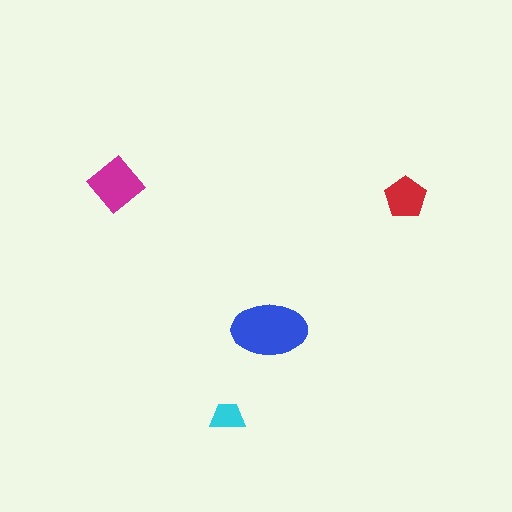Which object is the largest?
The blue ellipse.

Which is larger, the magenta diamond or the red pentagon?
The magenta diamond.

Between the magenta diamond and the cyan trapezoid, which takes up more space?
The magenta diamond.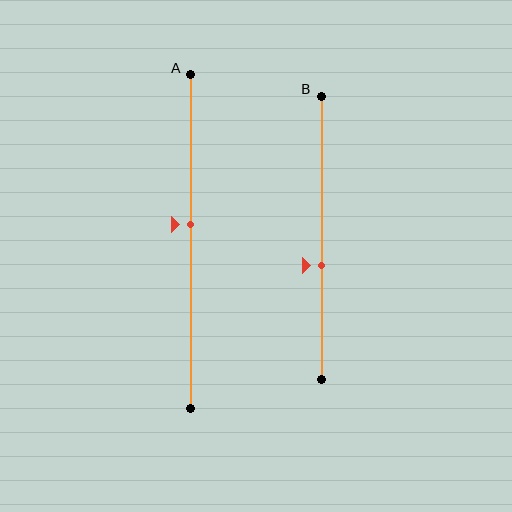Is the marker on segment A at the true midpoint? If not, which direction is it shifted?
No, the marker on segment A is shifted upward by about 5% of the segment length.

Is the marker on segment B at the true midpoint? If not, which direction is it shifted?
No, the marker on segment B is shifted downward by about 10% of the segment length.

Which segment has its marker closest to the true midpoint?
Segment A has its marker closest to the true midpoint.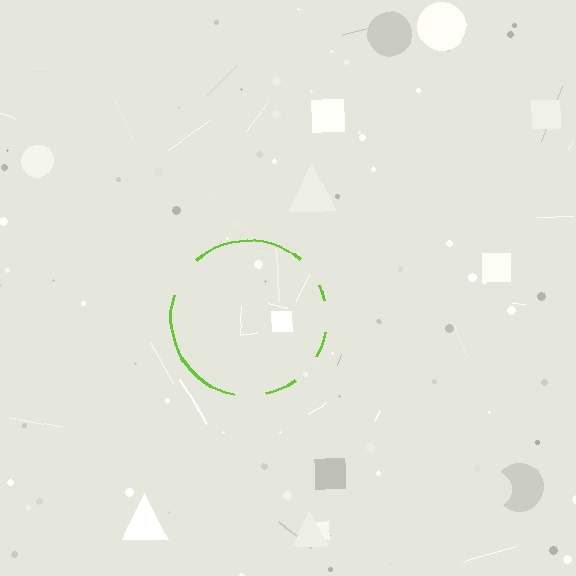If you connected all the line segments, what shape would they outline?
They would outline a circle.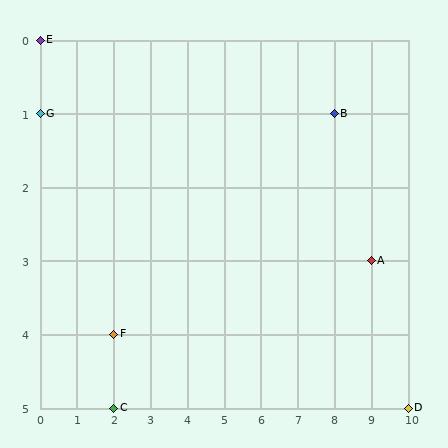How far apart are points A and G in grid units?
Points A and G are 9 columns and 2 rows apart (about 9.2 grid units diagonally).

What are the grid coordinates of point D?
Point D is at grid coordinates (10, 5).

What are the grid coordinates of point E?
Point E is at grid coordinates (0, 0).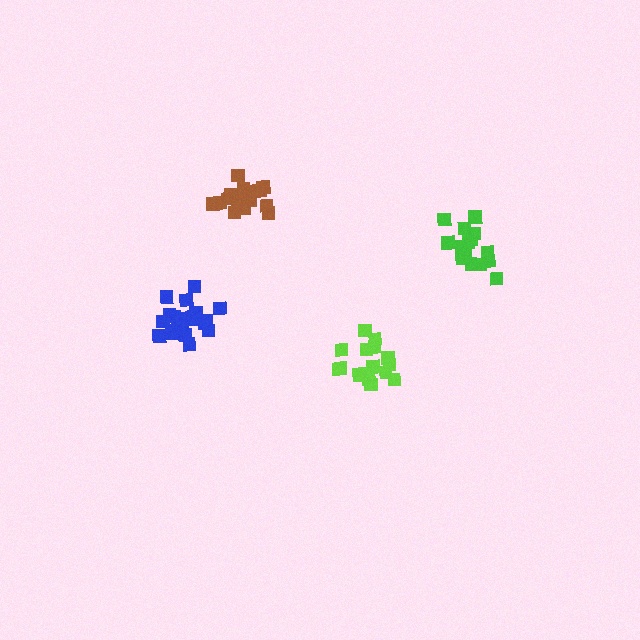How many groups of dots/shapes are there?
There are 4 groups.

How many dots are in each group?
Group 1: 21 dots, Group 2: 16 dots, Group 3: 16 dots, Group 4: 16 dots (69 total).